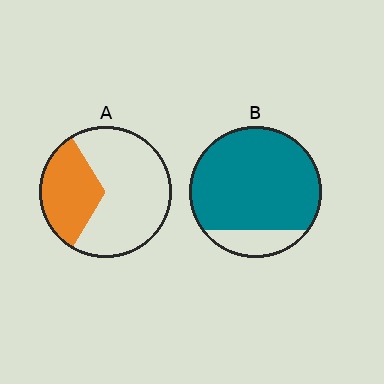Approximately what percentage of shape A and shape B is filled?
A is approximately 35% and B is approximately 85%.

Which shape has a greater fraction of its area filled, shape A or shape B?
Shape B.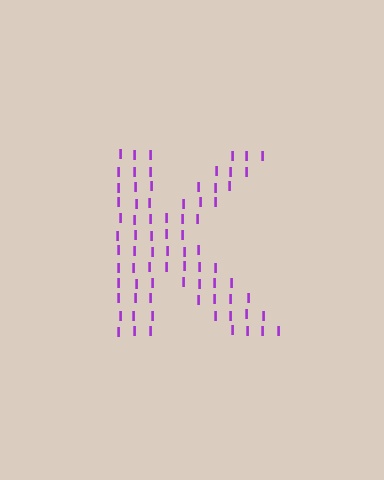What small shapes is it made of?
It is made of small letter I's.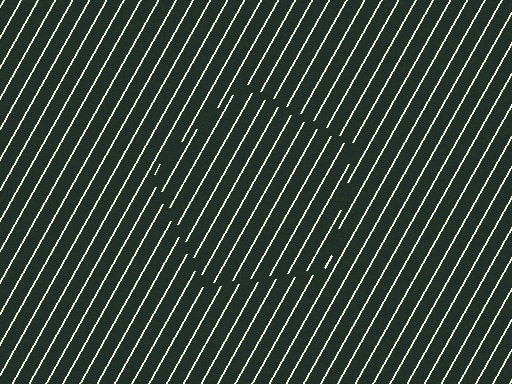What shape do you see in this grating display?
An illusory pentagon. The interior of the shape contains the same grating, shifted by half a period — the contour is defined by the phase discontinuity where line-ends from the inner and outer gratings abut.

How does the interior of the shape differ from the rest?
The interior of the shape contains the same grating, shifted by half a period — the contour is defined by the phase discontinuity where line-ends from the inner and outer gratings abut.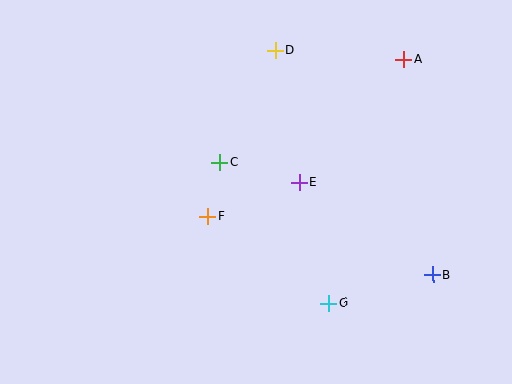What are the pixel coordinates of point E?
Point E is at (299, 182).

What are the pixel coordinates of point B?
Point B is at (433, 275).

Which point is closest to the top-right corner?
Point A is closest to the top-right corner.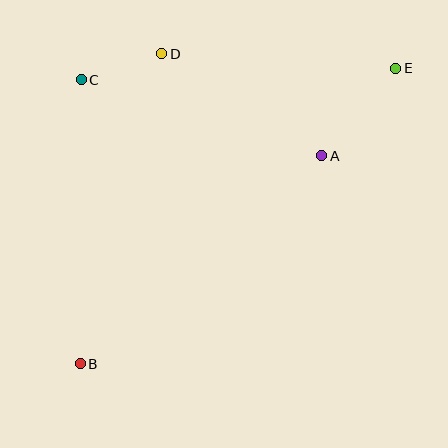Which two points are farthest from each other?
Points B and E are farthest from each other.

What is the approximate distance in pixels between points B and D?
The distance between B and D is approximately 320 pixels.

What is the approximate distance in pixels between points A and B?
The distance between A and B is approximately 319 pixels.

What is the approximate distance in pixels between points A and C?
The distance between A and C is approximately 252 pixels.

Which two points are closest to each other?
Points C and D are closest to each other.